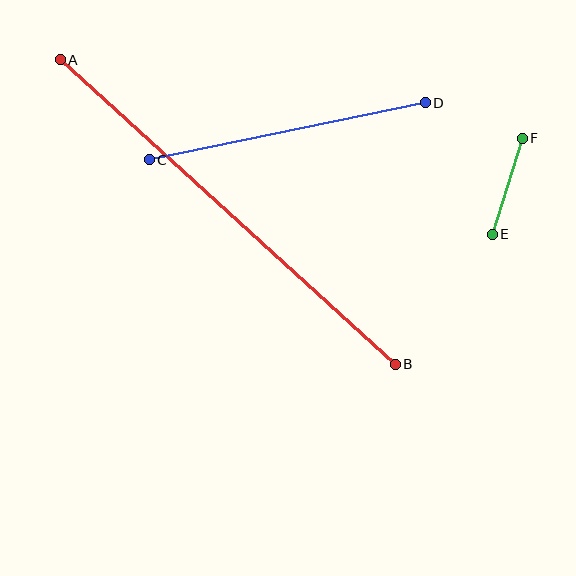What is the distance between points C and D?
The distance is approximately 281 pixels.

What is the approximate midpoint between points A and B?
The midpoint is at approximately (228, 212) pixels.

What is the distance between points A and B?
The distance is approximately 453 pixels.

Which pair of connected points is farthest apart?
Points A and B are farthest apart.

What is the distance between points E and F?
The distance is approximately 100 pixels.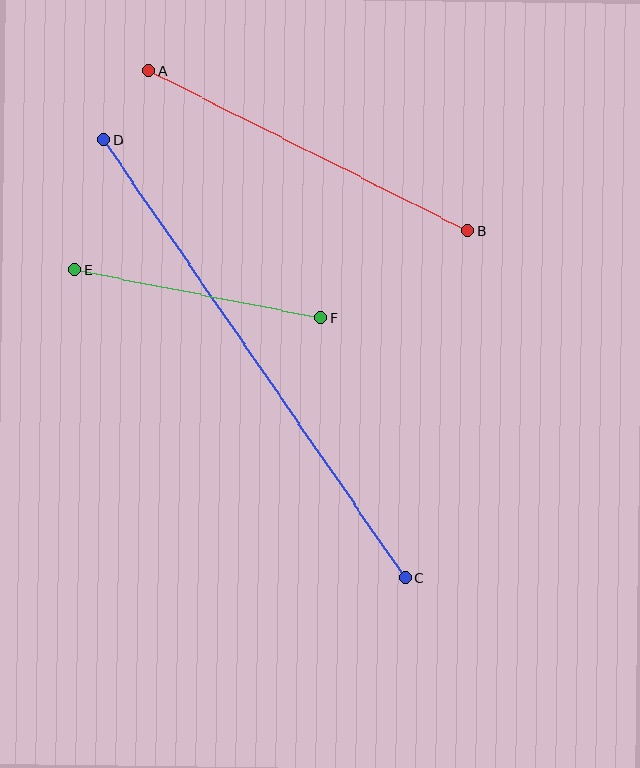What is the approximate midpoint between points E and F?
The midpoint is at approximately (198, 294) pixels.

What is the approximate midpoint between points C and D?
The midpoint is at approximately (254, 359) pixels.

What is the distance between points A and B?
The distance is approximately 356 pixels.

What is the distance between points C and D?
The distance is approximately 531 pixels.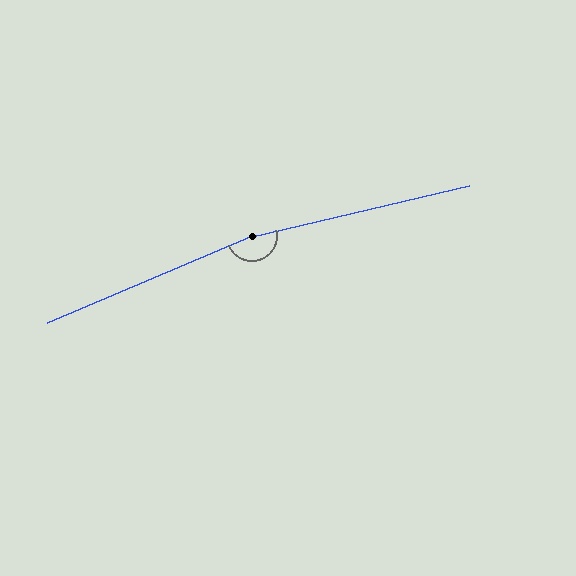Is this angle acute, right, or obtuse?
It is obtuse.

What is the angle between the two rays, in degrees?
Approximately 170 degrees.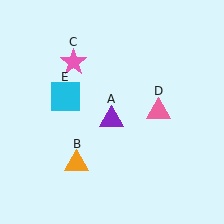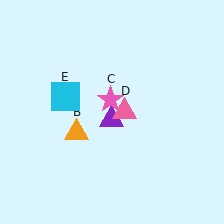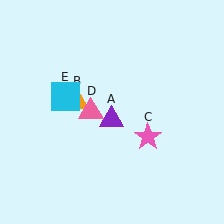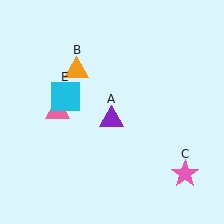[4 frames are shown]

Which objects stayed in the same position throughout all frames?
Purple triangle (object A) and cyan square (object E) remained stationary.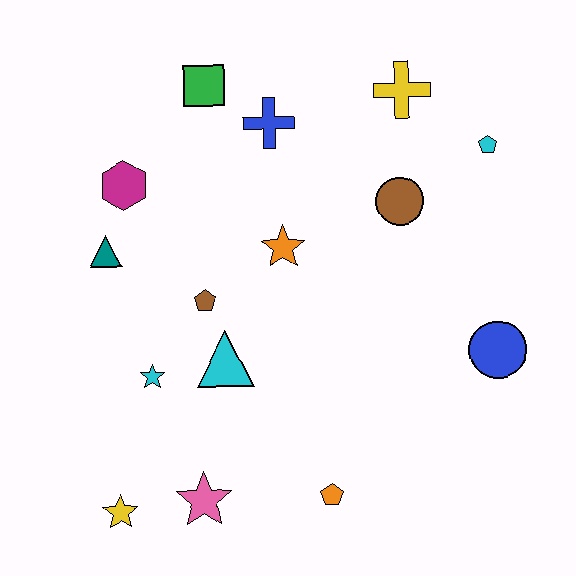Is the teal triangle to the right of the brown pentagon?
No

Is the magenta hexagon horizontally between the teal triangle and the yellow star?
No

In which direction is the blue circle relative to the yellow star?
The blue circle is to the right of the yellow star.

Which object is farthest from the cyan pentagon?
The yellow star is farthest from the cyan pentagon.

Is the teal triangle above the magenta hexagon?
No